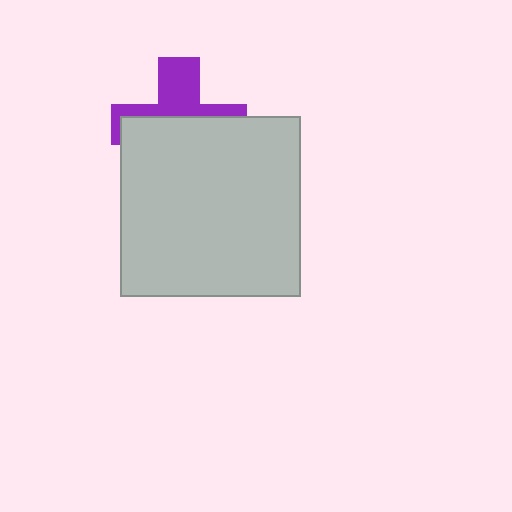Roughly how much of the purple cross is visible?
A small part of it is visible (roughly 39%).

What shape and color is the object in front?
The object in front is a light gray square.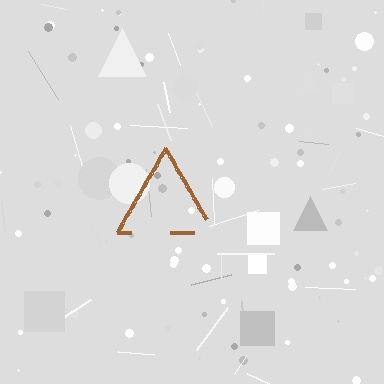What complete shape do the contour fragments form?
The contour fragments form a triangle.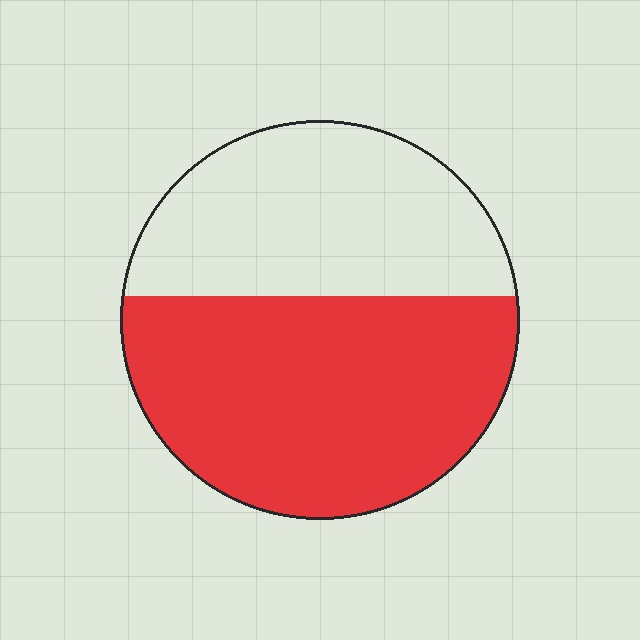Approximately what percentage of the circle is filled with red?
Approximately 60%.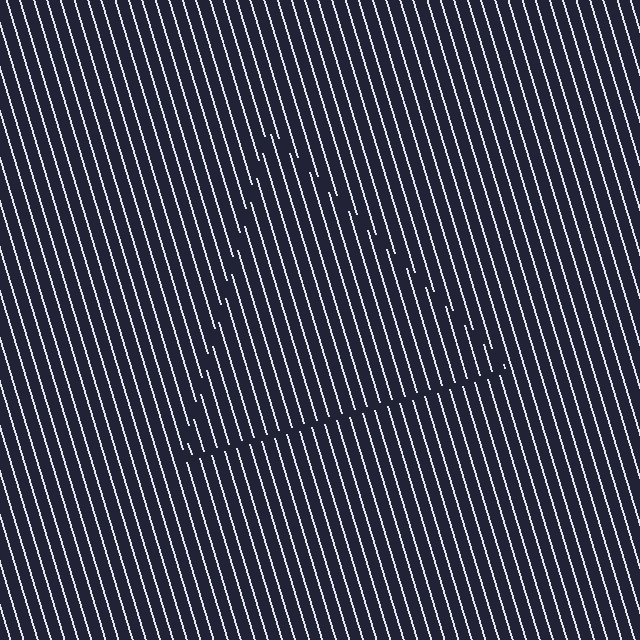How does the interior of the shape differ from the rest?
The interior of the shape contains the same grating, shifted by half a period — the contour is defined by the phase discontinuity where line-ends from the inner and outer gratings abut.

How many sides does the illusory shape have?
3 sides — the line-ends trace a triangle.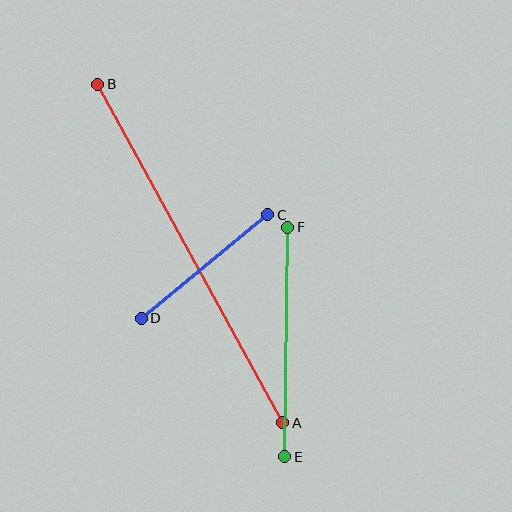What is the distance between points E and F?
The distance is approximately 229 pixels.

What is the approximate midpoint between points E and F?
The midpoint is at approximately (286, 342) pixels.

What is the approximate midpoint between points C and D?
The midpoint is at approximately (204, 266) pixels.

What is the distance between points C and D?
The distance is approximately 163 pixels.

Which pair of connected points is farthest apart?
Points A and B are farthest apart.